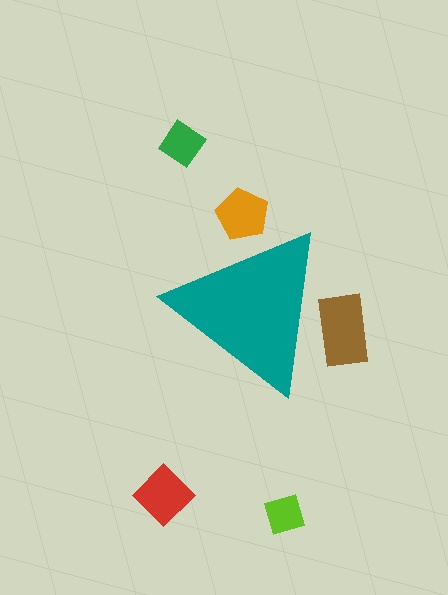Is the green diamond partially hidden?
No, the green diamond is fully visible.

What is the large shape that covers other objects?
A teal triangle.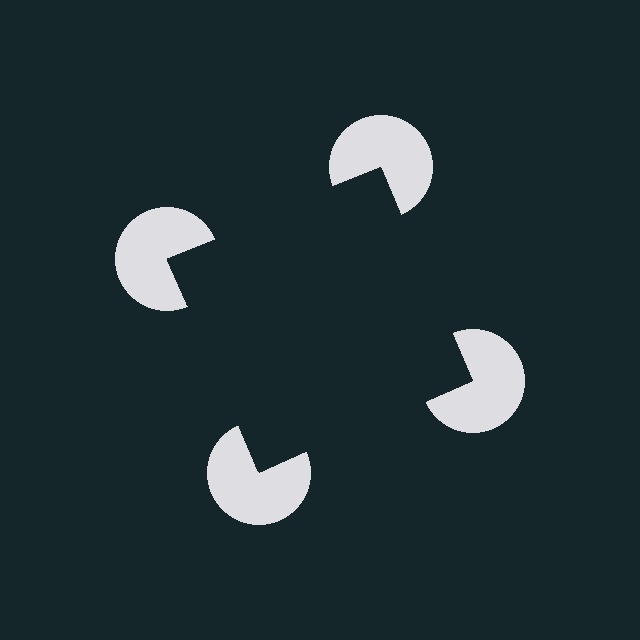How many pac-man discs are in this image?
There are 4 — one at each vertex of the illusory square.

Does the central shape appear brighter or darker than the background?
It typically appears slightly darker than the background, even though no actual brightness change is drawn.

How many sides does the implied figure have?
4 sides.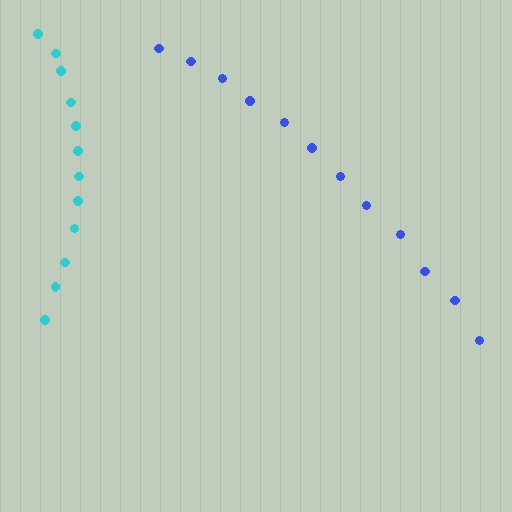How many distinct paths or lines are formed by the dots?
There are 2 distinct paths.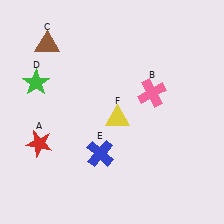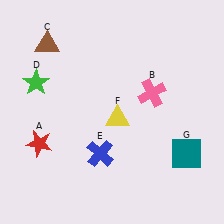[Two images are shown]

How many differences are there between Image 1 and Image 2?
There is 1 difference between the two images.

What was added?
A teal square (G) was added in Image 2.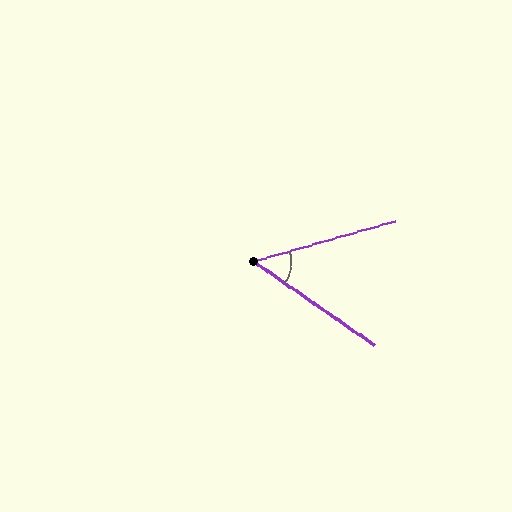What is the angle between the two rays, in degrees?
Approximately 51 degrees.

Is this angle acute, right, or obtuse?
It is acute.